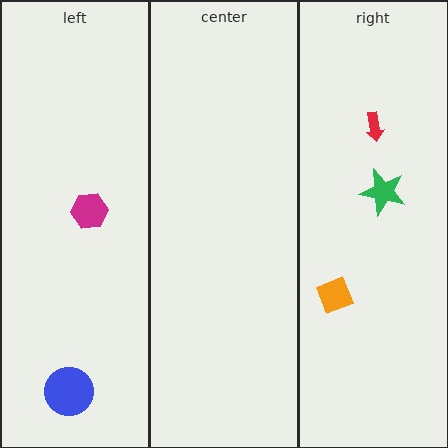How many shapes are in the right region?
3.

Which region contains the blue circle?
The left region.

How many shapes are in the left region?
2.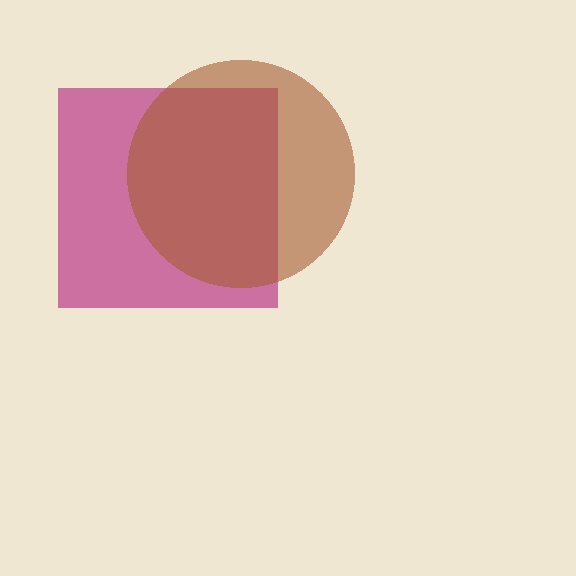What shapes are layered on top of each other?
The layered shapes are: a magenta square, a brown circle.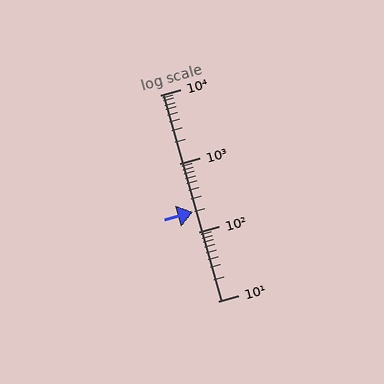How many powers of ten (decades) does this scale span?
The scale spans 3 decades, from 10 to 10000.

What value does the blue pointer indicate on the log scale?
The pointer indicates approximately 200.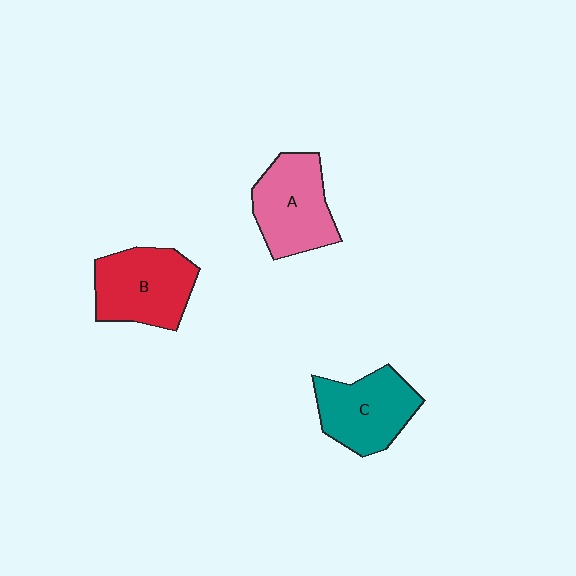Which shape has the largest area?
Shape B (red).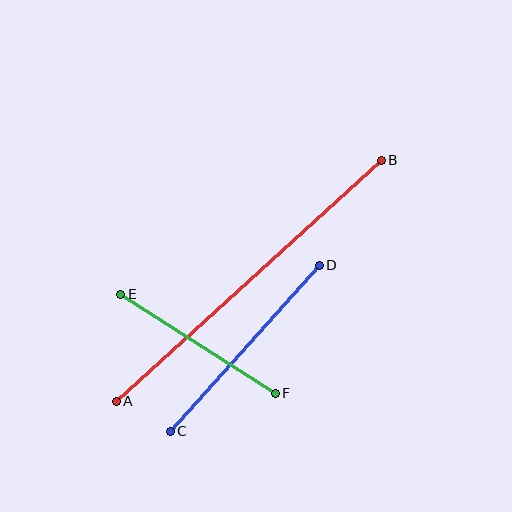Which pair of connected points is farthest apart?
Points A and B are farthest apart.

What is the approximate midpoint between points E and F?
The midpoint is at approximately (198, 344) pixels.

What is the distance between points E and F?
The distance is approximately 184 pixels.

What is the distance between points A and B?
The distance is approximately 359 pixels.